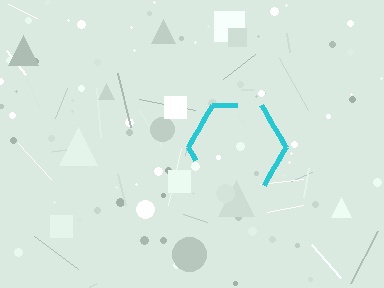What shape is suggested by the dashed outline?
The dashed outline suggests a hexagon.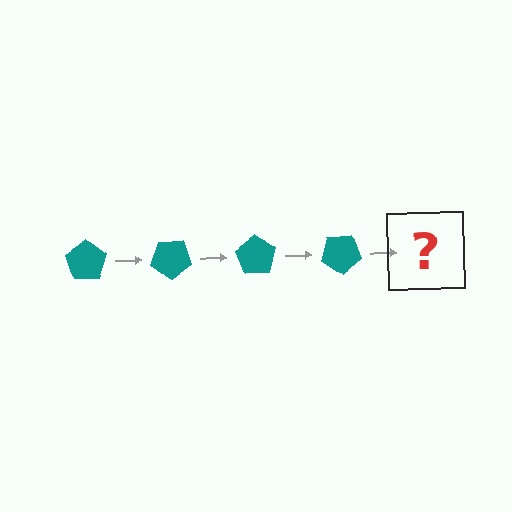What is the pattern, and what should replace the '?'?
The pattern is that the pentagon rotates 35 degrees each step. The '?' should be a teal pentagon rotated 140 degrees.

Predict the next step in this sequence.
The next step is a teal pentagon rotated 140 degrees.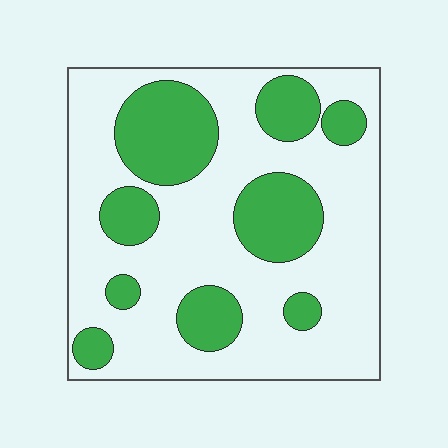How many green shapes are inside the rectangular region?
9.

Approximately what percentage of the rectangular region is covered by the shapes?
Approximately 30%.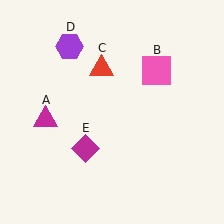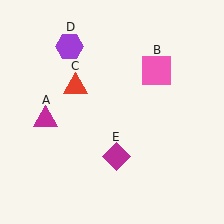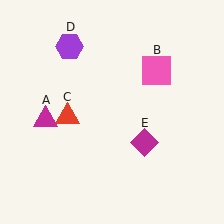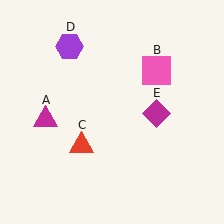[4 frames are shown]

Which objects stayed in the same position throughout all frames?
Magenta triangle (object A) and pink square (object B) and purple hexagon (object D) remained stationary.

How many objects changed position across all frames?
2 objects changed position: red triangle (object C), magenta diamond (object E).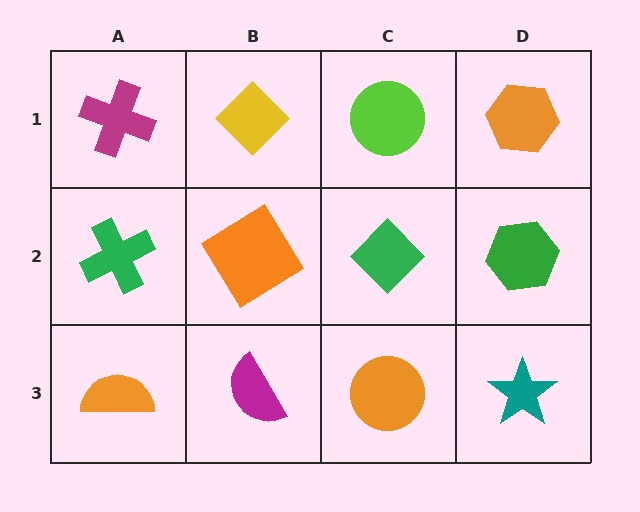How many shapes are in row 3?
4 shapes.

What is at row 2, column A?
A green cross.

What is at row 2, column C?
A green diamond.